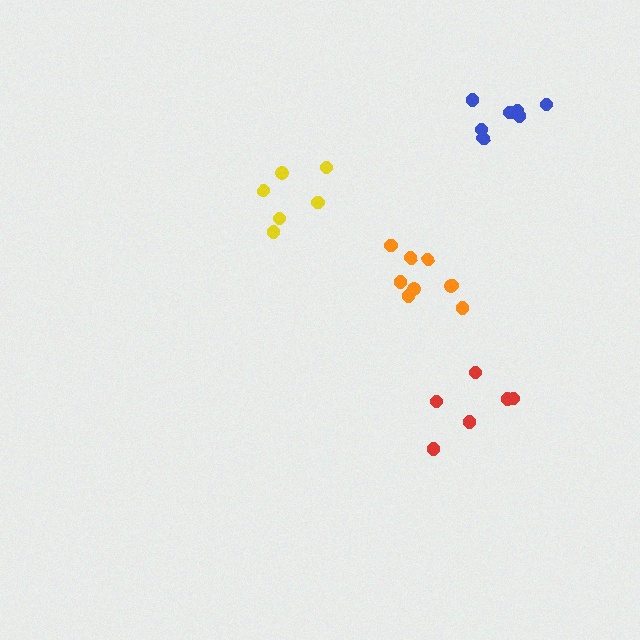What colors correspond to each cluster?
The clusters are colored: blue, orange, yellow, red.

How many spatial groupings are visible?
There are 4 spatial groupings.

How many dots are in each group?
Group 1: 7 dots, Group 2: 9 dots, Group 3: 6 dots, Group 4: 6 dots (28 total).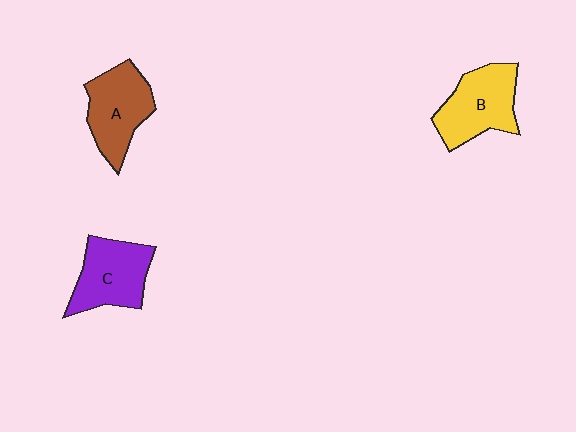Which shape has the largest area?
Shape B (yellow).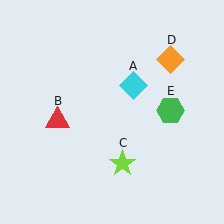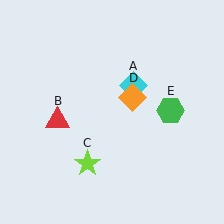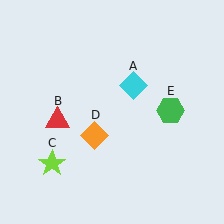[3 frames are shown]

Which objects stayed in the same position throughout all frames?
Cyan diamond (object A) and red triangle (object B) and green hexagon (object E) remained stationary.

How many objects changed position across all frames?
2 objects changed position: lime star (object C), orange diamond (object D).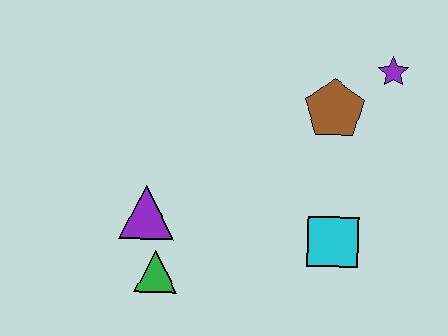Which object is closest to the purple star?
The brown pentagon is closest to the purple star.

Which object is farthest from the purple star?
The green triangle is farthest from the purple star.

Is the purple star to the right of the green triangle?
Yes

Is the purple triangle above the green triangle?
Yes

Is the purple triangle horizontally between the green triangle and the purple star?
No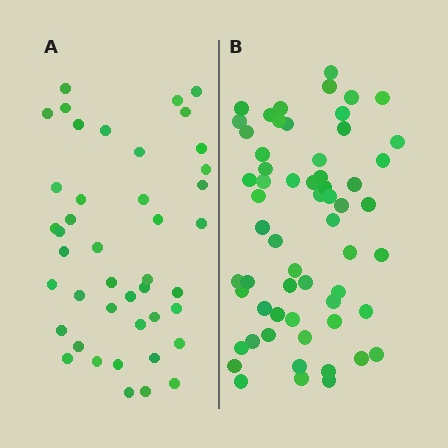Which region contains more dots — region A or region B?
Region B (the right region) has more dots.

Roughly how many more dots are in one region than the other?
Region B has approximately 15 more dots than region A.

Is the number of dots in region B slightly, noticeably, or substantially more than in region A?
Region B has noticeably more, but not dramatically so. The ratio is roughly 1.4 to 1.